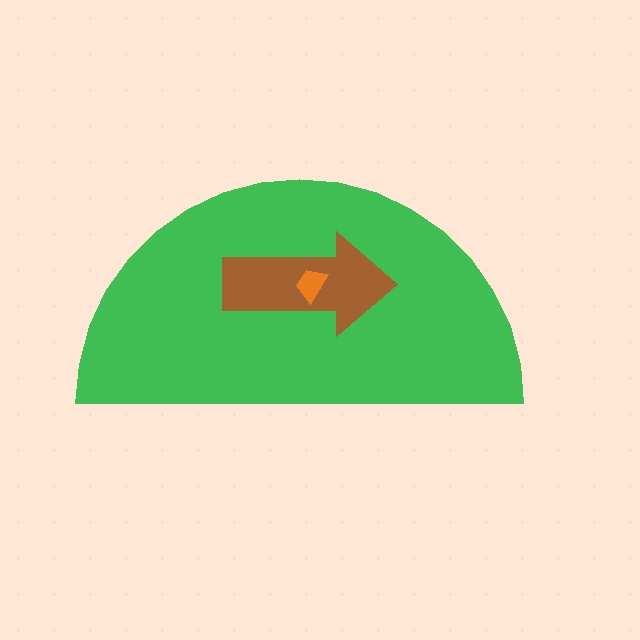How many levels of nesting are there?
3.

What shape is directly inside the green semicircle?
The brown arrow.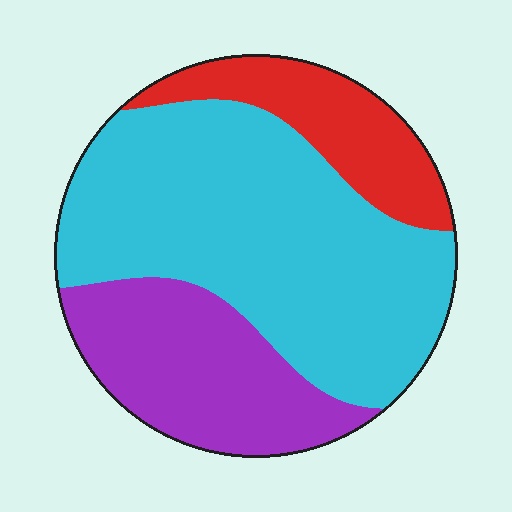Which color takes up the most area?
Cyan, at roughly 55%.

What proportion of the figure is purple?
Purple takes up between a quarter and a half of the figure.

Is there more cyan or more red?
Cyan.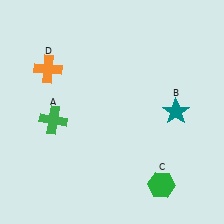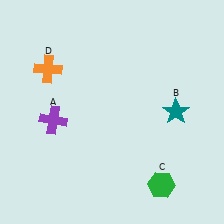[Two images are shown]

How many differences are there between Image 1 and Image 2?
There is 1 difference between the two images.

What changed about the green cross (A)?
In Image 1, A is green. In Image 2, it changed to purple.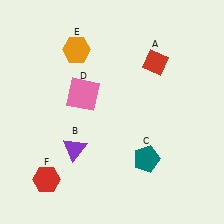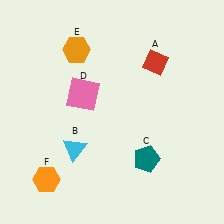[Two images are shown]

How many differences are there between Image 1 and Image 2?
There are 2 differences between the two images.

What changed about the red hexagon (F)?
In Image 1, F is red. In Image 2, it changed to orange.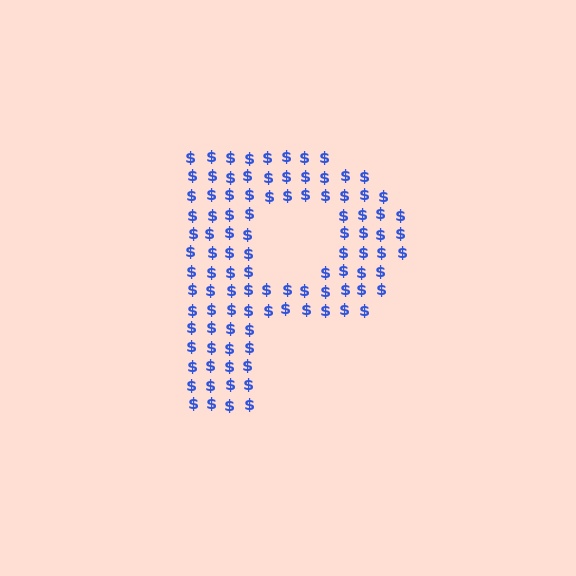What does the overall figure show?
The overall figure shows the letter P.